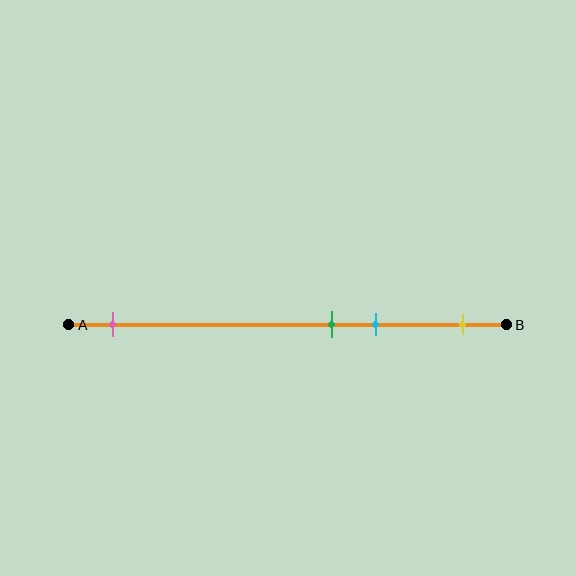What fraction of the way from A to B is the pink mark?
The pink mark is approximately 10% (0.1) of the way from A to B.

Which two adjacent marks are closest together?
The green and cyan marks are the closest adjacent pair.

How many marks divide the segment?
There are 4 marks dividing the segment.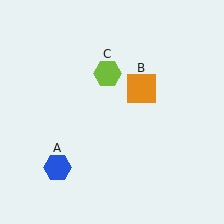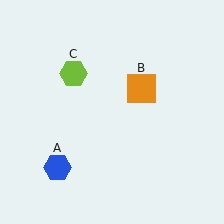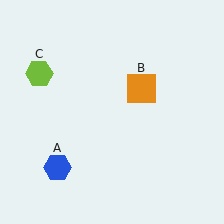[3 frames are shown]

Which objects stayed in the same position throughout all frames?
Blue hexagon (object A) and orange square (object B) remained stationary.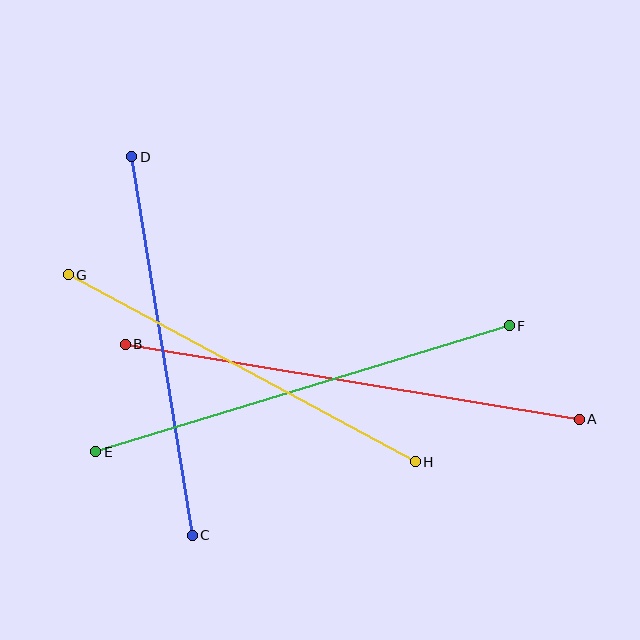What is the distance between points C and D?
The distance is approximately 384 pixels.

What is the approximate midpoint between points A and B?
The midpoint is at approximately (352, 382) pixels.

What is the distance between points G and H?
The distance is approximately 394 pixels.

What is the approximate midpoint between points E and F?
The midpoint is at approximately (303, 389) pixels.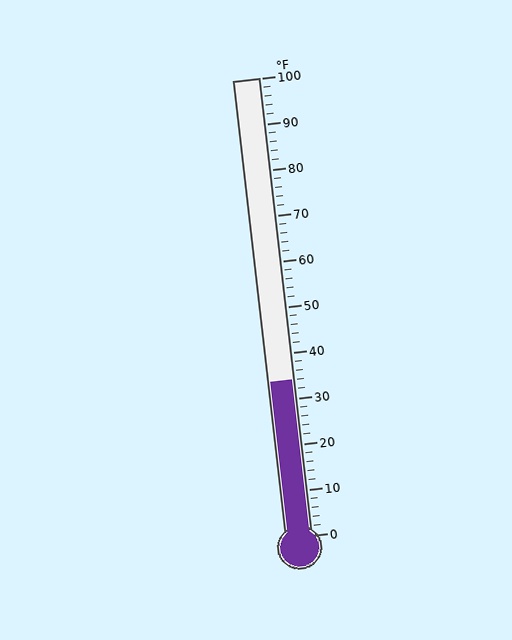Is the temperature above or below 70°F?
The temperature is below 70°F.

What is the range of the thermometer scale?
The thermometer scale ranges from 0°F to 100°F.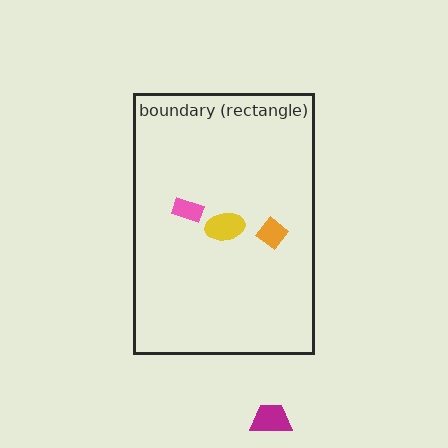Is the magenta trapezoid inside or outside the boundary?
Outside.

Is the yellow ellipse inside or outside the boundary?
Inside.